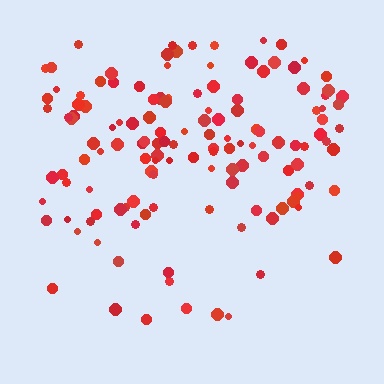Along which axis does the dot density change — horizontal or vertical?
Vertical.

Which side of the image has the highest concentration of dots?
The top.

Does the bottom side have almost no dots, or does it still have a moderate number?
Still a moderate number, just noticeably fewer than the top.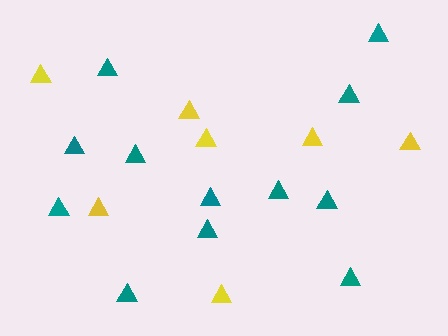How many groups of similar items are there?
There are 2 groups: one group of teal triangles (12) and one group of yellow triangles (7).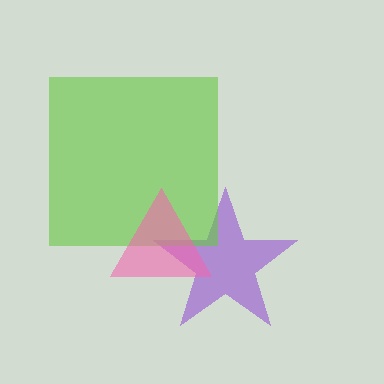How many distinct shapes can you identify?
There are 3 distinct shapes: a purple star, a lime square, a pink triangle.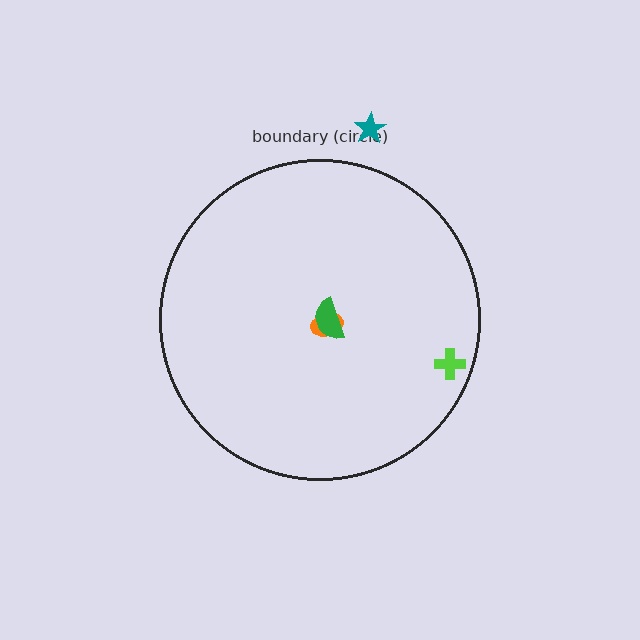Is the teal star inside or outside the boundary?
Outside.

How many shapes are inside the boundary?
3 inside, 1 outside.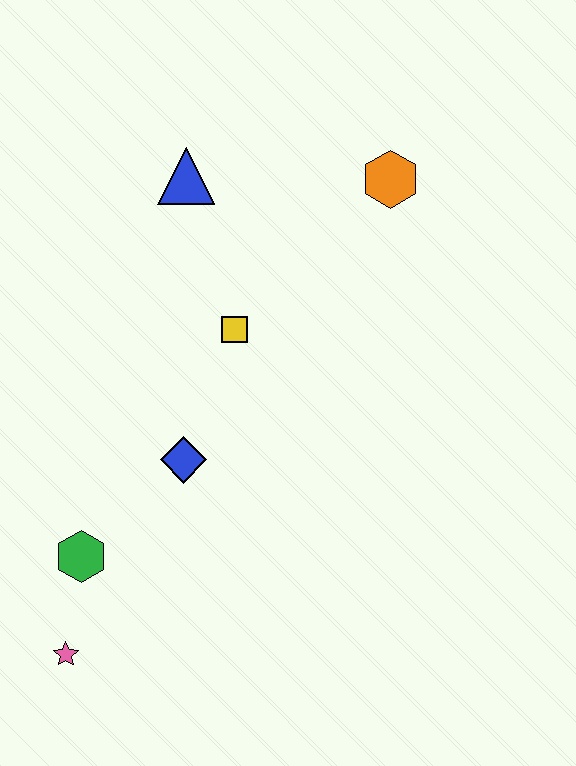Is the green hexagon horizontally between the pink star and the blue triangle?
Yes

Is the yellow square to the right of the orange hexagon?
No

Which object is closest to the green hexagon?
The pink star is closest to the green hexagon.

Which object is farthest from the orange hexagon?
The pink star is farthest from the orange hexagon.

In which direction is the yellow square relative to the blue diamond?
The yellow square is above the blue diamond.